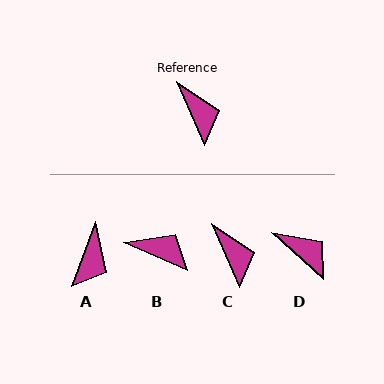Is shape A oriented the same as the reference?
No, it is off by about 44 degrees.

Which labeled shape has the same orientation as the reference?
C.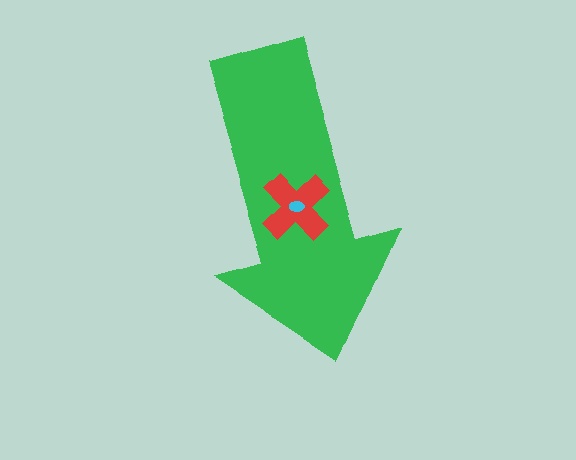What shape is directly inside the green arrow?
The red cross.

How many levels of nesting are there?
3.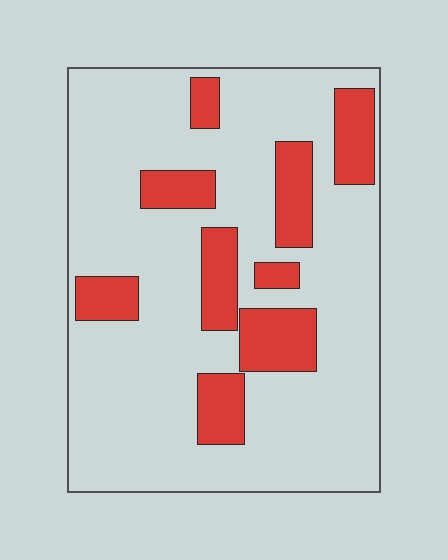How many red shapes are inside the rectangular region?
9.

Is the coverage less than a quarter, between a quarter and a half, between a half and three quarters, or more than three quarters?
Less than a quarter.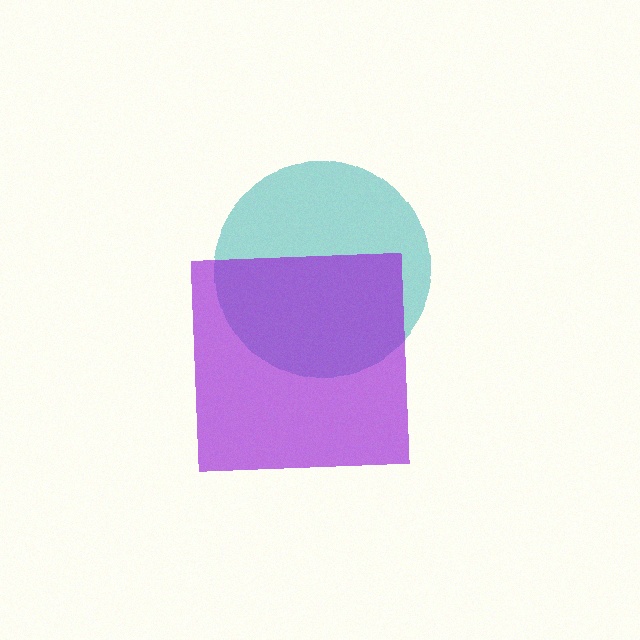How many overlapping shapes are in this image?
There are 2 overlapping shapes in the image.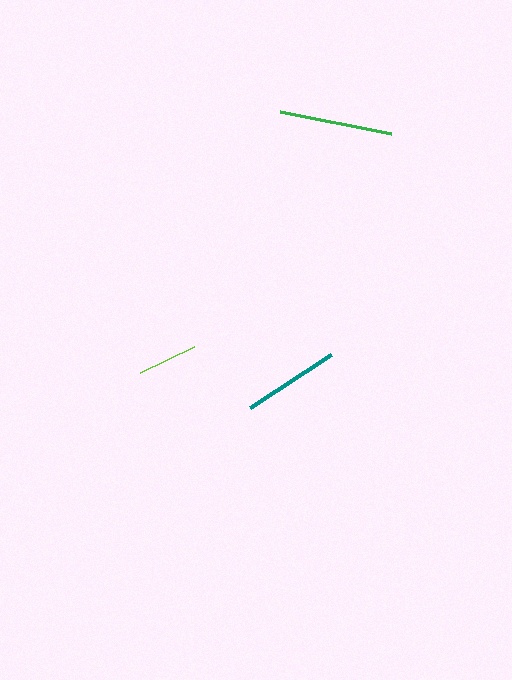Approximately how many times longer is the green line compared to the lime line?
The green line is approximately 1.9 times the length of the lime line.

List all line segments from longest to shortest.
From longest to shortest: green, teal, lime.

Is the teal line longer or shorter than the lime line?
The teal line is longer than the lime line.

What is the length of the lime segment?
The lime segment is approximately 60 pixels long.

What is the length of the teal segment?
The teal segment is approximately 97 pixels long.